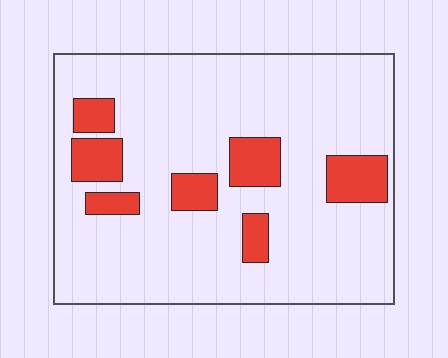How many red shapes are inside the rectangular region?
7.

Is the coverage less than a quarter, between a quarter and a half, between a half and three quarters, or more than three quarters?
Less than a quarter.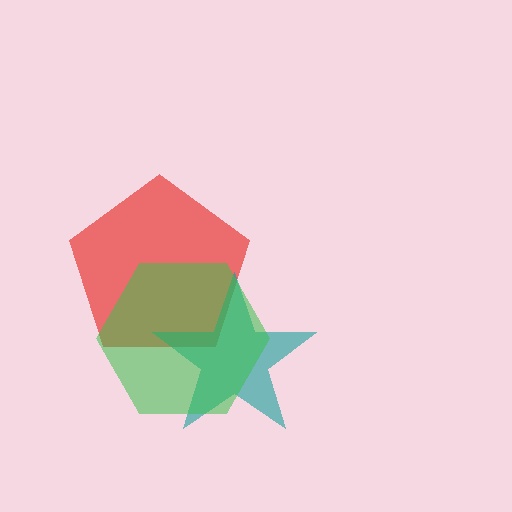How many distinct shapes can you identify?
There are 3 distinct shapes: a red pentagon, a teal star, a green hexagon.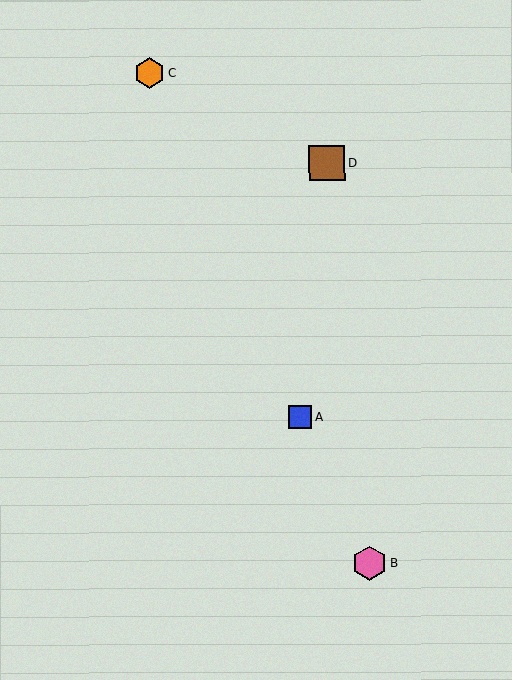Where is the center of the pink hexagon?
The center of the pink hexagon is at (369, 563).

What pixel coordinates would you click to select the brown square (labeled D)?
Click at (327, 163) to select the brown square D.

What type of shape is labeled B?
Shape B is a pink hexagon.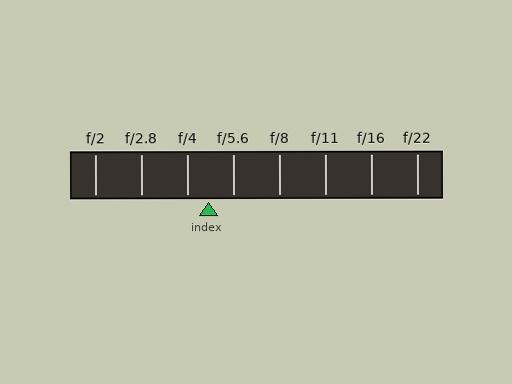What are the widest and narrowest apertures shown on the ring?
The widest aperture shown is f/2 and the narrowest is f/22.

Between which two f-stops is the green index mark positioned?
The index mark is between f/4 and f/5.6.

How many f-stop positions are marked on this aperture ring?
There are 8 f-stop positions marked.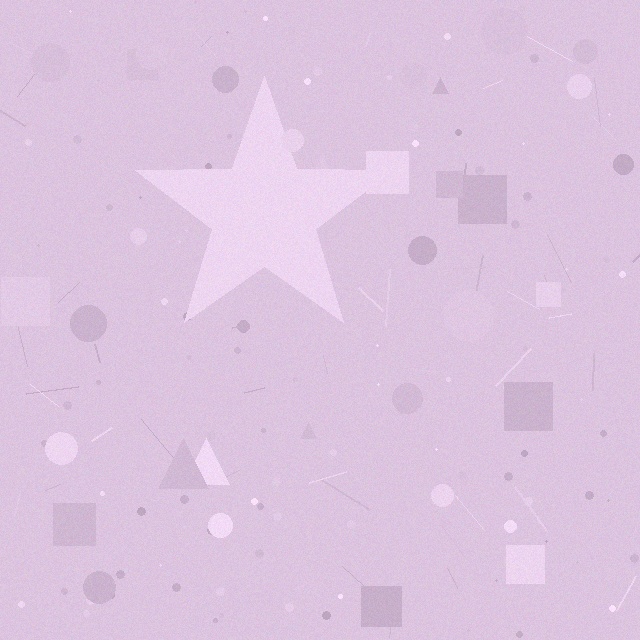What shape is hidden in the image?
A star is hidden in the image.